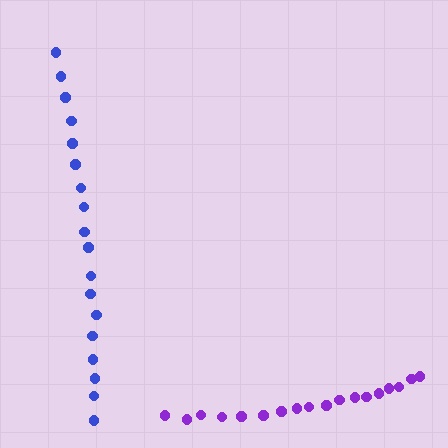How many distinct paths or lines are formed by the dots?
There are 2 distinct paths.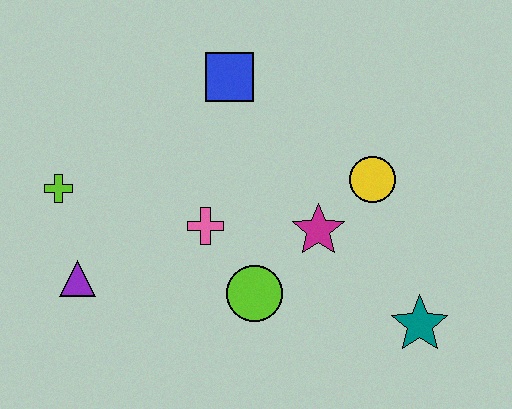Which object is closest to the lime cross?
The purple triangle is closest to the lime cross.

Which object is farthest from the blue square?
The teal star is farthest from the blue square.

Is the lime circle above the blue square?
No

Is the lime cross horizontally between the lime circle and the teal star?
No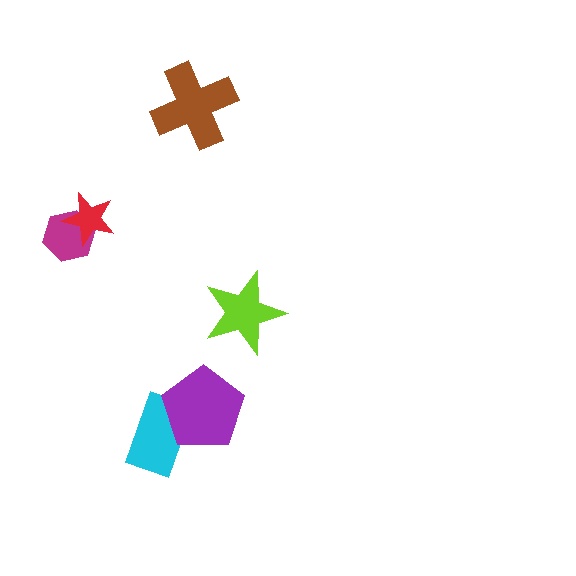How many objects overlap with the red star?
1 object overlaps with the red star.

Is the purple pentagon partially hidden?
No, no other shape covers it.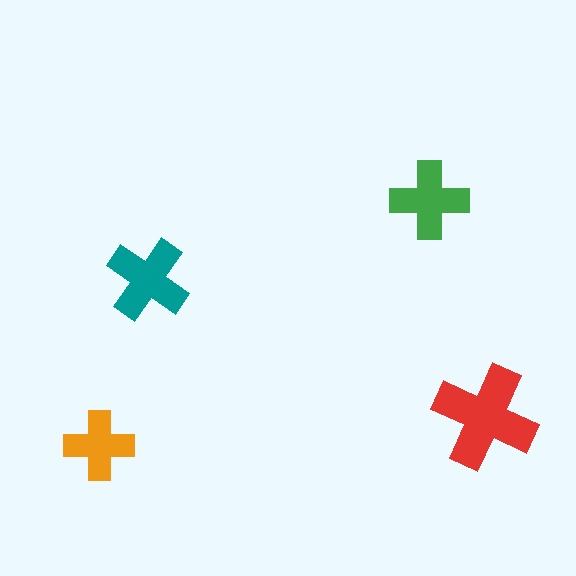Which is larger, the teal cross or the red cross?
The red one.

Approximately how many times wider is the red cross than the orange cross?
About 1.5 times wider.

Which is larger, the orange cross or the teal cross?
The teal one.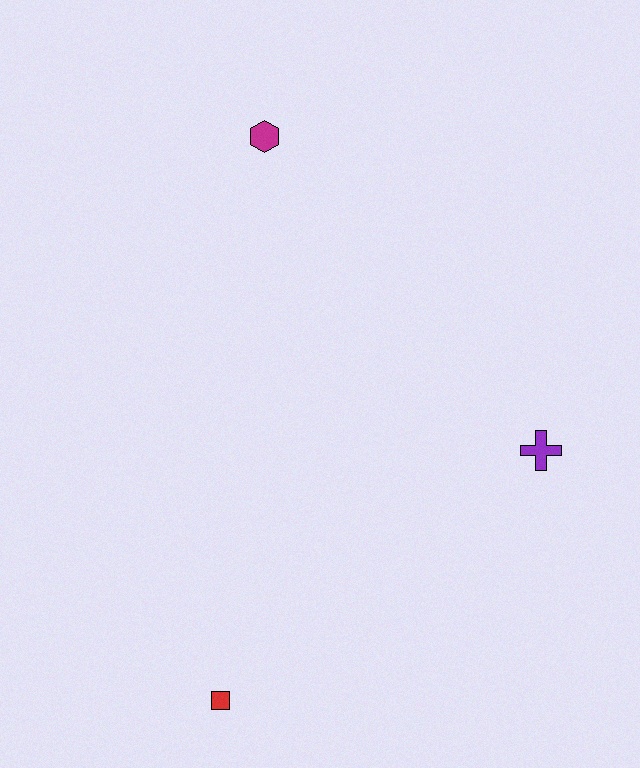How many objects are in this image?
There are 3 objects.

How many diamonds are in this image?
There are no diamonds.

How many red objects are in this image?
There is 1 red object.